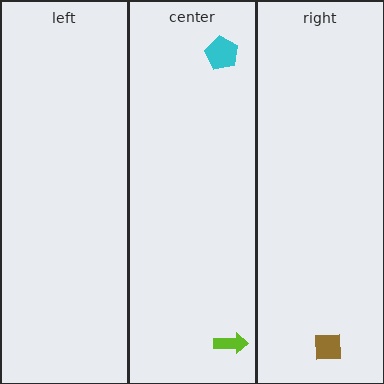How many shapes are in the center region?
2.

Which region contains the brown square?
The right region.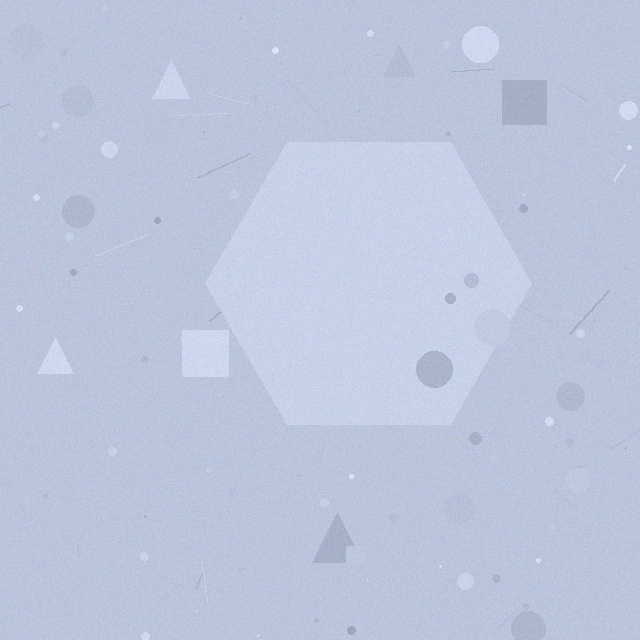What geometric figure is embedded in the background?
A hexagon is embedded in the background.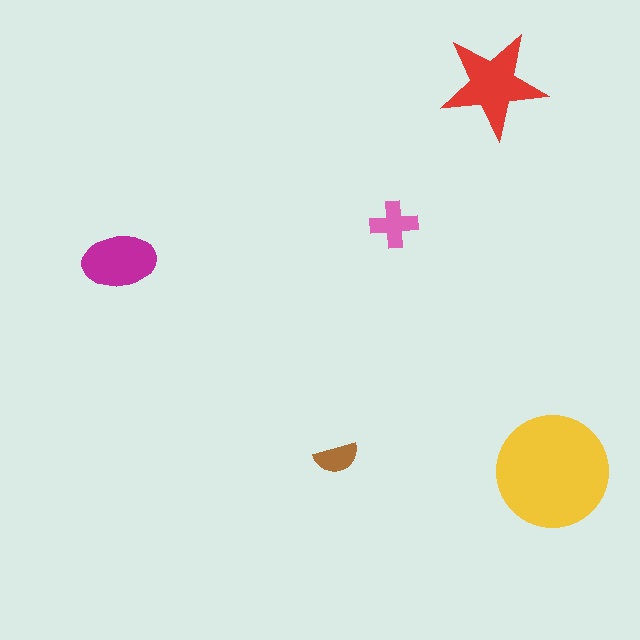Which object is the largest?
The yellow circle.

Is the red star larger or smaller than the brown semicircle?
Larger.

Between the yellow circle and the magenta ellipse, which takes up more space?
The yellow circle.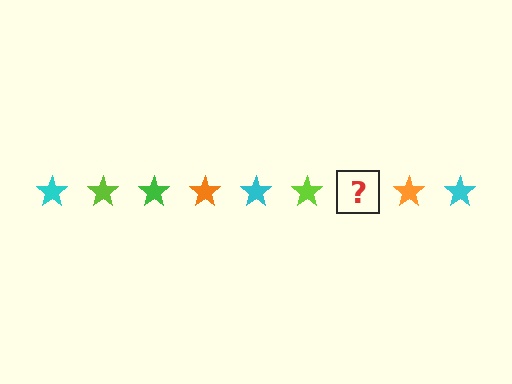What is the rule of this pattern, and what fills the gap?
The rule is that the pattern cycles through cyan, lime, green, orange stars. The gap should be filled with a green star.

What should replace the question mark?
The question mark should be replaced with a green star.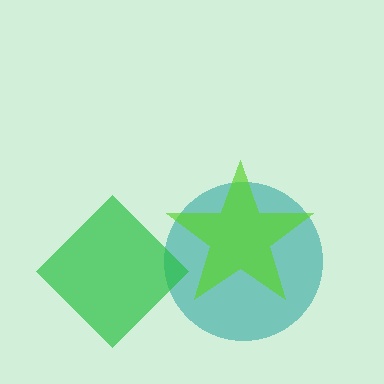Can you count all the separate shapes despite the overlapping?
Yes, there are 3 separate shapes.